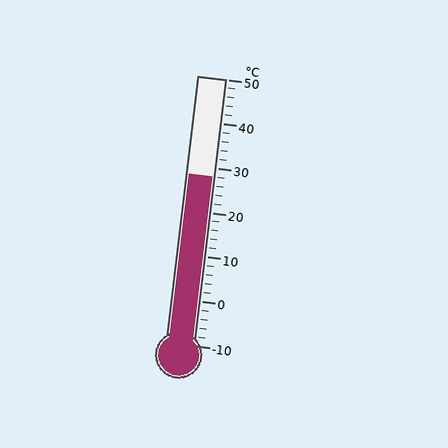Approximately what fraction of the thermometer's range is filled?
The thermometer is filled to approximately 65% of its range.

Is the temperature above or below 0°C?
The temperature is above 0°C.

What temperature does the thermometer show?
The thermometer shows approximately 28°C.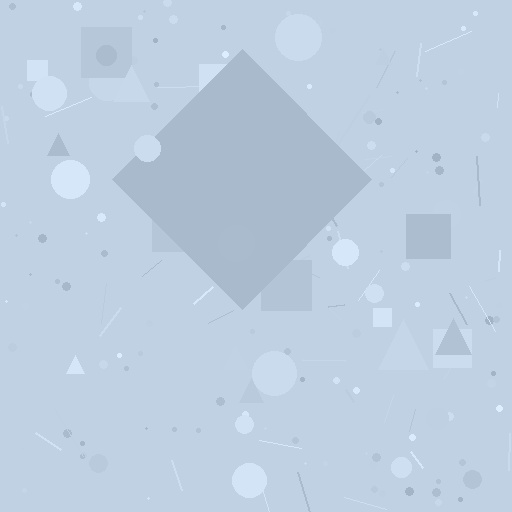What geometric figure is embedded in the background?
A diamond is embedded in the background.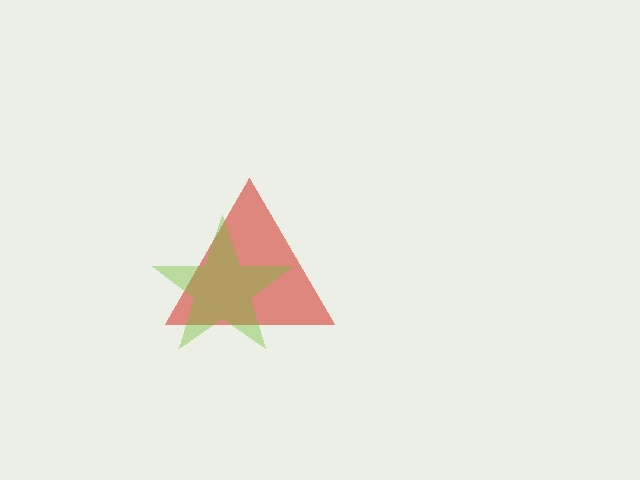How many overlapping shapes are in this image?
There are 2 overlapping shapes in the image.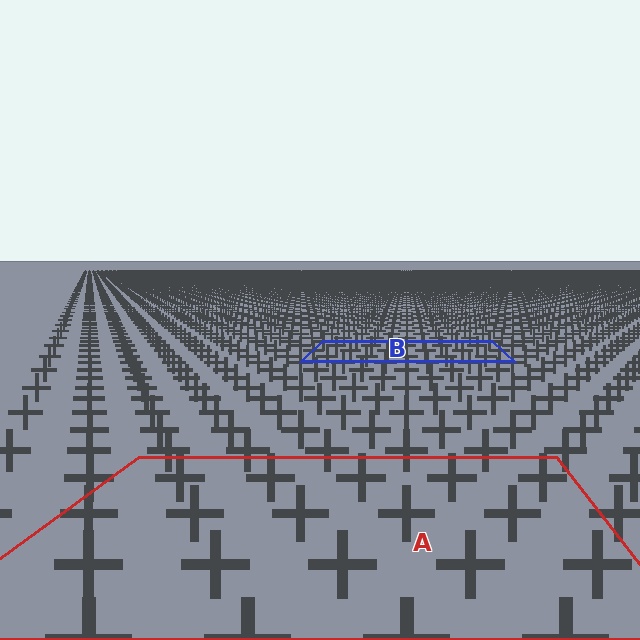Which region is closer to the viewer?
Region A is closer. The texture elements there are larger and more spread out.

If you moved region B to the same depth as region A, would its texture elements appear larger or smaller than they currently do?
They would appear larger. At a closer depth, the same texture elements are projected at a bigger on-screen size.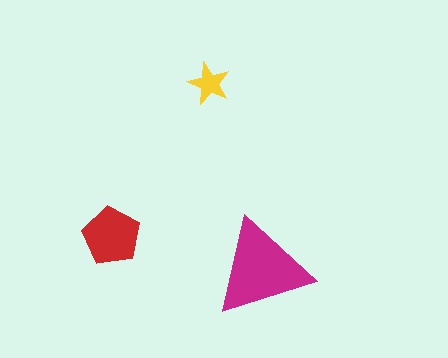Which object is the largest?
The magenta triangle.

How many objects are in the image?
There are 3 objects in the image.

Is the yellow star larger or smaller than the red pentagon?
Smaller.